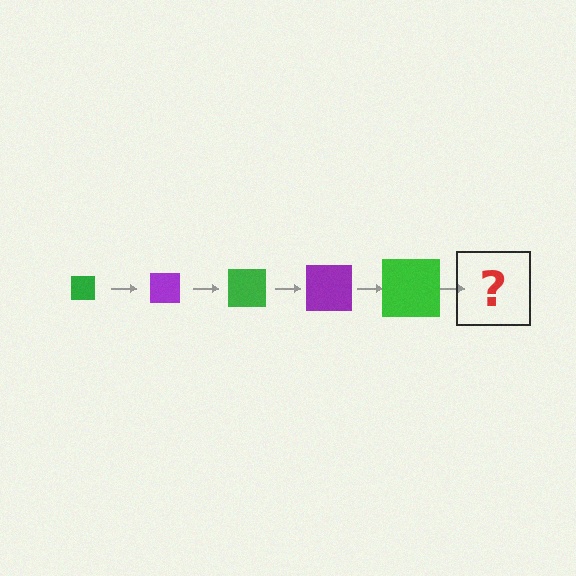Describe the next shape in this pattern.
It should be a purple square, larger than the previous one.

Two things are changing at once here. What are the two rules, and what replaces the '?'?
The two rules are that the square grows larger each step and the color cycles through green and purple. The '?' should be a purple square, larger than the previous one.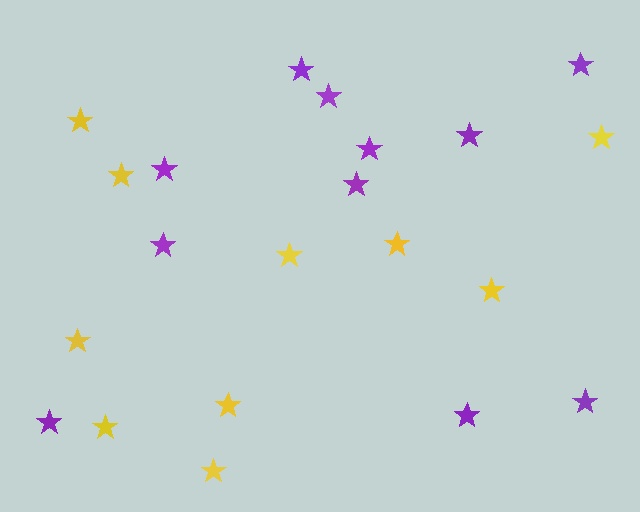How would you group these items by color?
There are 2 groups: one group of yellow stars (10) and one group of purple stars (11).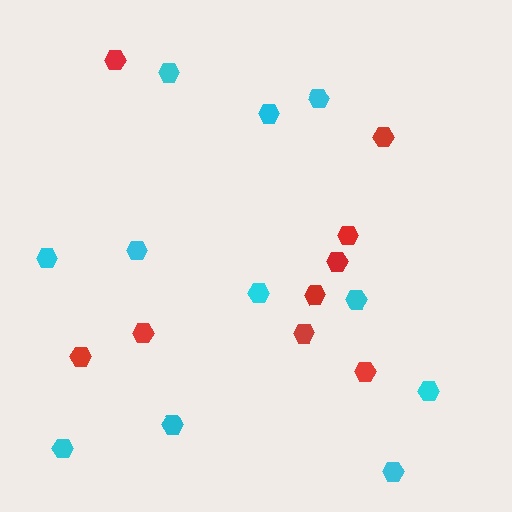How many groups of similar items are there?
There are 2 groups: one group of cyan hexagons (11) and one group of red hexagons (9).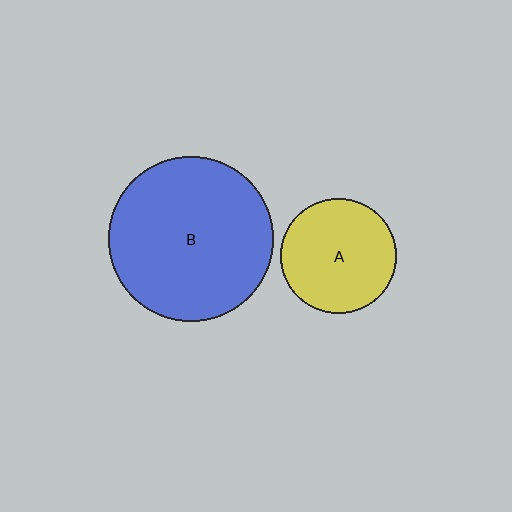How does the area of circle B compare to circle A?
Approximately 2.0 times.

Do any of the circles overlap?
No, none of the circles overlap.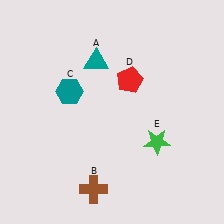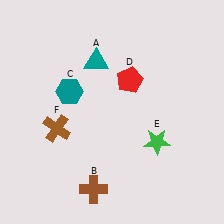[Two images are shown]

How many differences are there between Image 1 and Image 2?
There is 1 difference between the two images.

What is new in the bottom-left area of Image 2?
A brown cross (F) was added in the bottom-left area of Image 2.